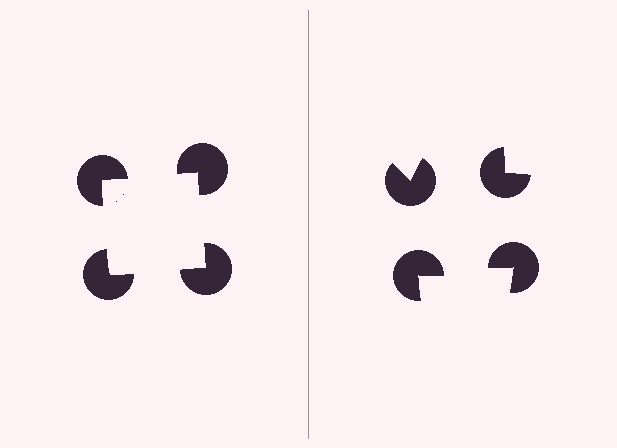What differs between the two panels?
The pac-man discs are positioned identically on both sides; only the wedge orientations differ. On the left they align to a square; on the right they are misaligned.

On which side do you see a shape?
An illusory square appears on the left side. On the right side the wedge cuts are rotated, so no coherent shape forms.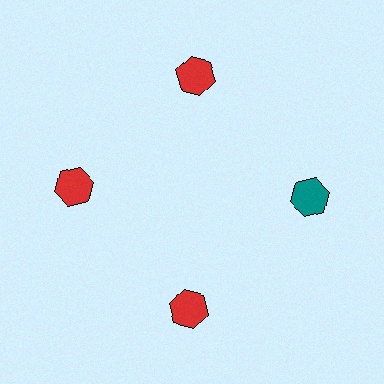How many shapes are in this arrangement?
There are 4 shapes arranged in a ring pattern.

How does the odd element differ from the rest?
It has a different color: teal instead of red.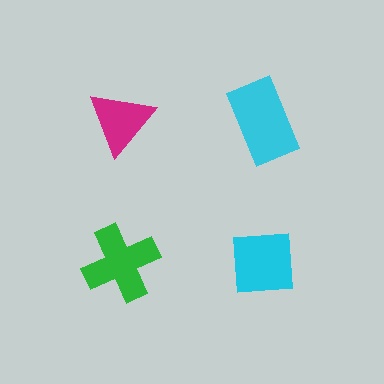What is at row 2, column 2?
A cyan square.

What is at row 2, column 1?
A green cross.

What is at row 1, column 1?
A magenta triangle.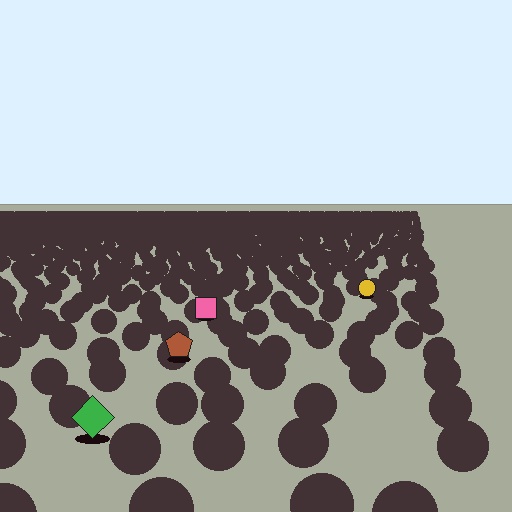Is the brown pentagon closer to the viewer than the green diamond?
No. The green diamond is closer — you can tell from the texture gradient: the ground texture is coarser near it.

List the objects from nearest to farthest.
From nearest to farthest: the green diamond, the brown pentagon, the pink square, the yellow circle.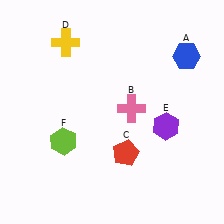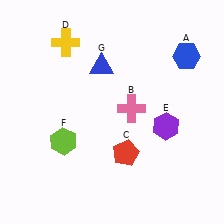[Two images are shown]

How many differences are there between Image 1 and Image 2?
There is 1 difference between the two images.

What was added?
A blue triangle (G) was added in Image 2.